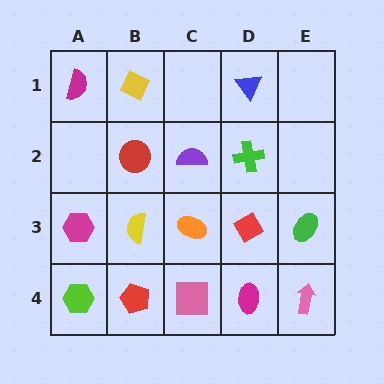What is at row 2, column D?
A green cross.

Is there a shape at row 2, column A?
No, that cell is empty.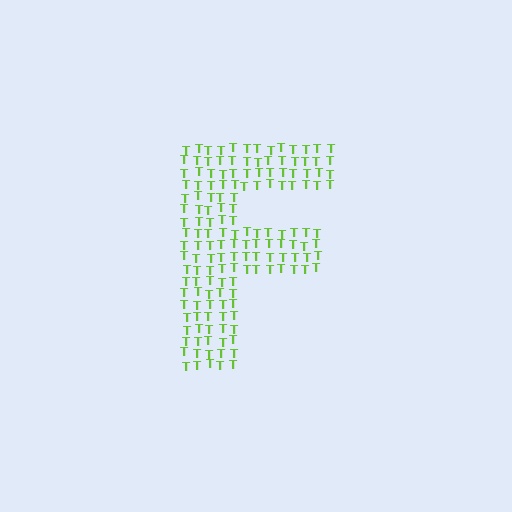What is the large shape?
The large shape is the letter F.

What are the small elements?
The small elements are letter T's.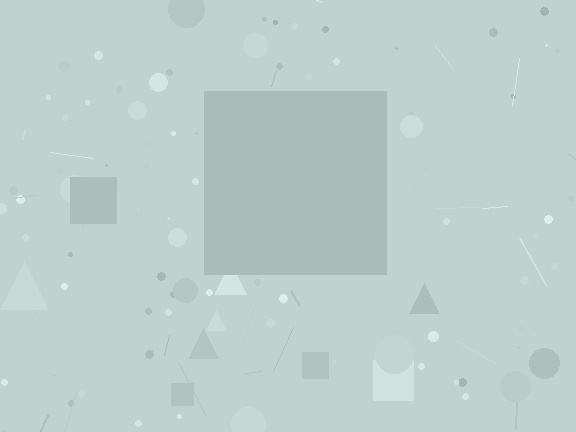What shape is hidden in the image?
A square is hidden in the image.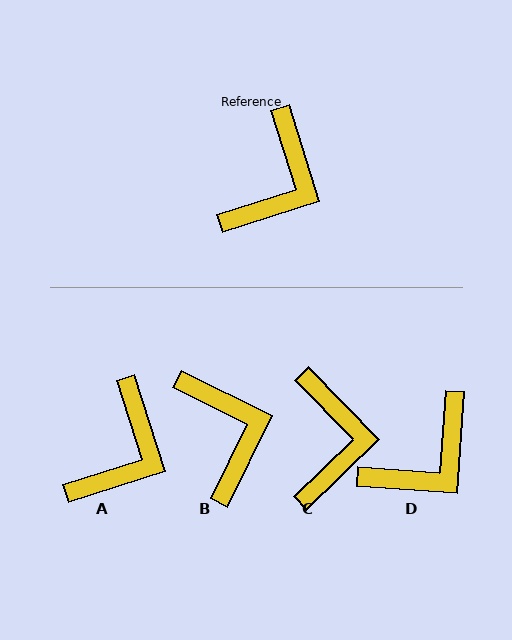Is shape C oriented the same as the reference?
No, it is off by about 27 degrees.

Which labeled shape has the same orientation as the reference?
A.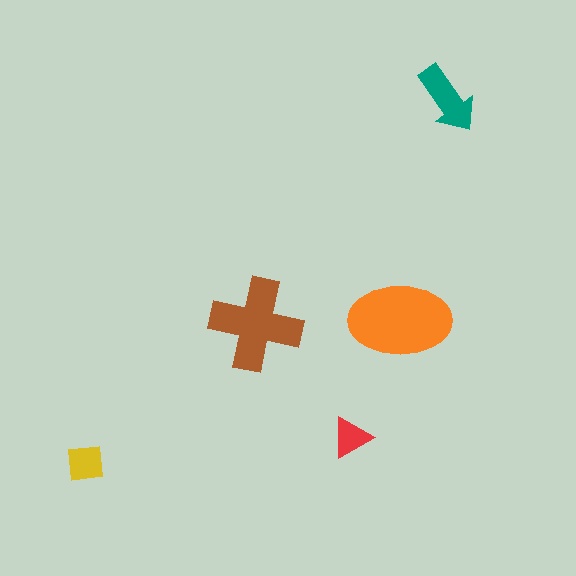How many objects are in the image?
There are 5 objects in the image.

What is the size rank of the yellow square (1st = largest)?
4th.